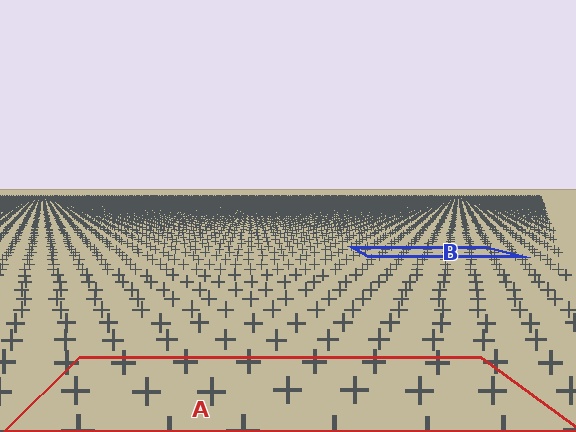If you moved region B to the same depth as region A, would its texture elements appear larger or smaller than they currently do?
They would appear larger. At a closer depth, the same texture elements are projected at a bigger on-screen size.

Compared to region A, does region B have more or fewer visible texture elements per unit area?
Region B has more texture elements per unit area — they are packed more densely because it is farther away.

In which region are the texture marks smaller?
The texture marks are smaller in region B, because it is farther away.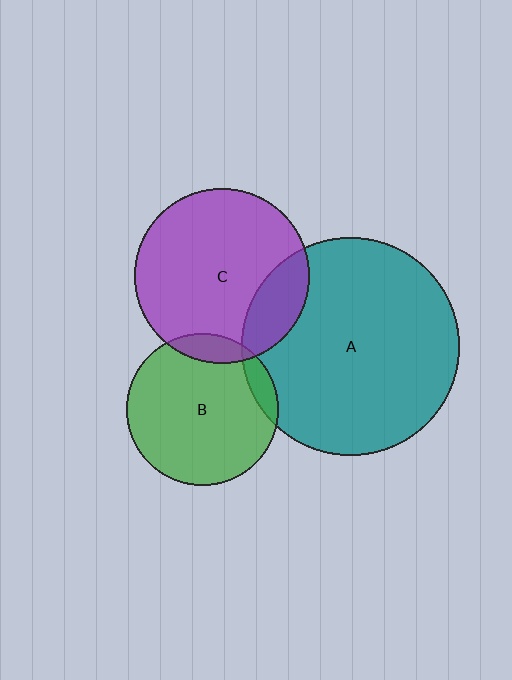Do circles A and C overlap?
Yes.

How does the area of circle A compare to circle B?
Approximately 2.0 times.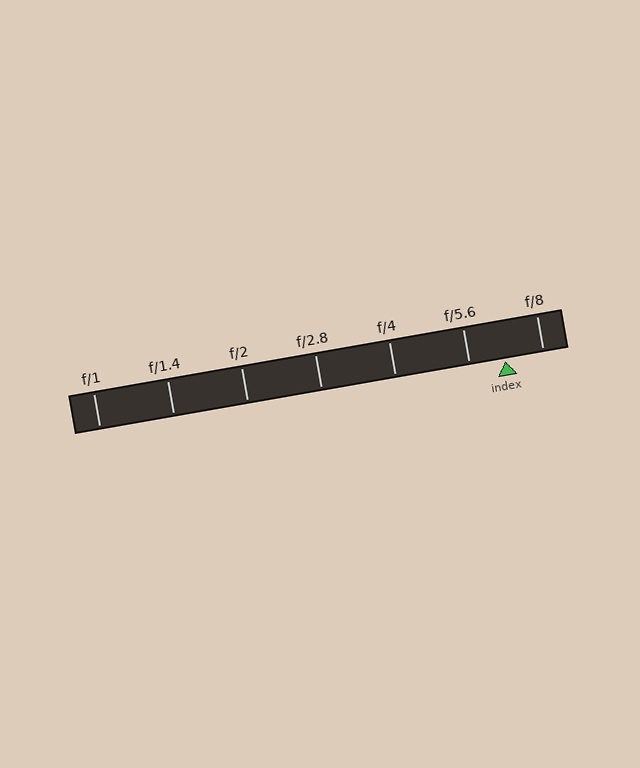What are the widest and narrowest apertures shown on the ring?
The widest aperture shown is f/1 and the narrowest is f/8.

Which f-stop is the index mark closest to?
The index mark is closest to f/5.6.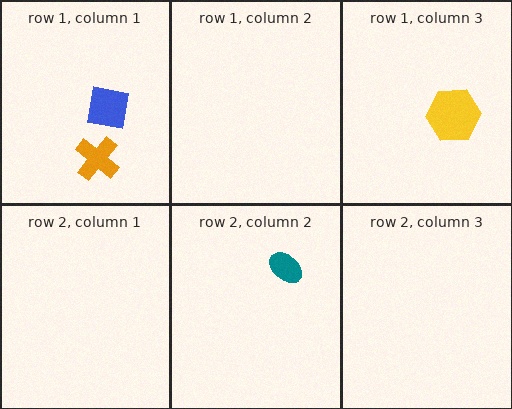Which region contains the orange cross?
The row 1, column 1 region.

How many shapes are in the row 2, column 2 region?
1.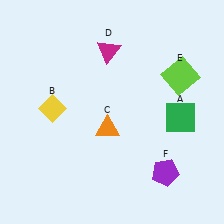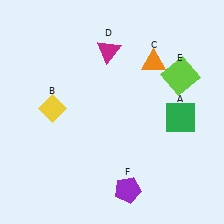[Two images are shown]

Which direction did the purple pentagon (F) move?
The purple pentagon (F) moved left.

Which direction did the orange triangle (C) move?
The orange triangle (C) moved up.